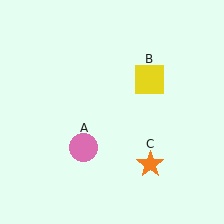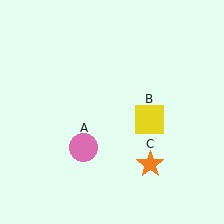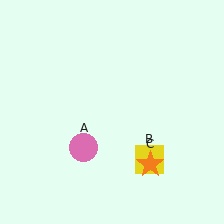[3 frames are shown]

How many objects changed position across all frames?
1 object changed position: yellow square (object B).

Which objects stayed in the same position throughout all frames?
Pink circle (object A) and orange star (object C) remained stationary.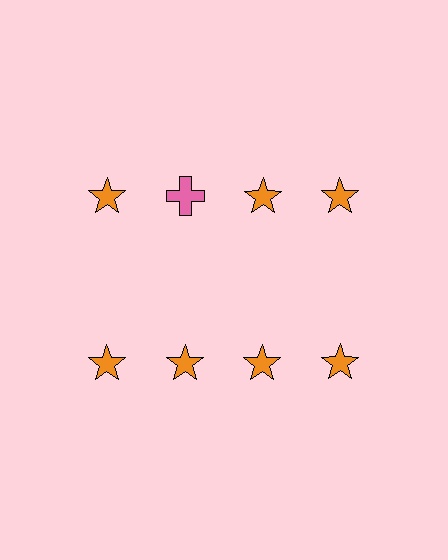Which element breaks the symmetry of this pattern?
The pink cross in the top row, second from left column breaks the symmetry. All other shapes are orange stars.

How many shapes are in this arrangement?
There are 8 shapes arranged in a grid pattern.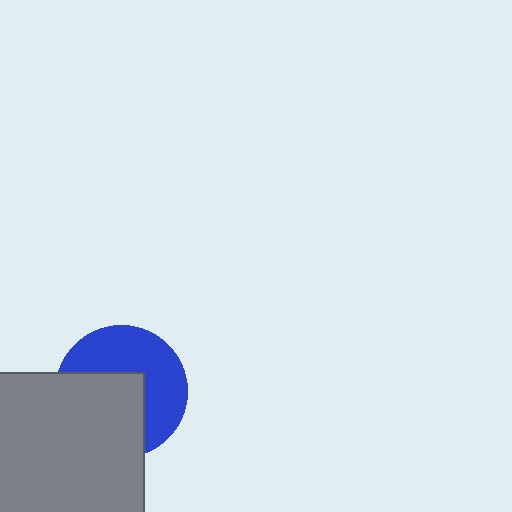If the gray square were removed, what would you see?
You would see the complete blue circle.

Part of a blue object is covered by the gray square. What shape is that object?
It is a circle.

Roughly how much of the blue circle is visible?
About half of it is visible (roughly 51%).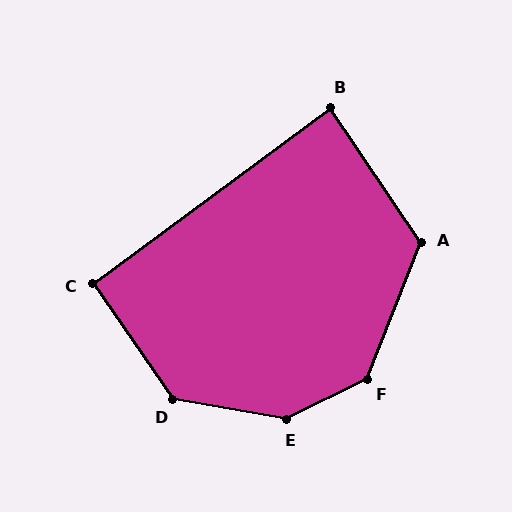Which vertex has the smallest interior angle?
B, at approximately 88 degrees.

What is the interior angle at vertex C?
Approximately 92 degrees (approximately right).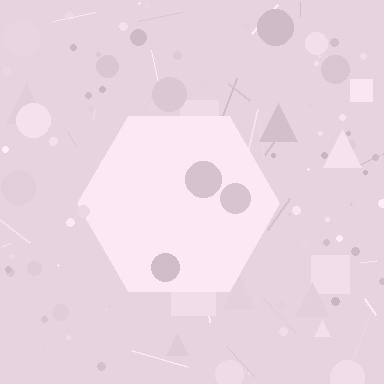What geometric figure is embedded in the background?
A hexagon is embedded in the background.